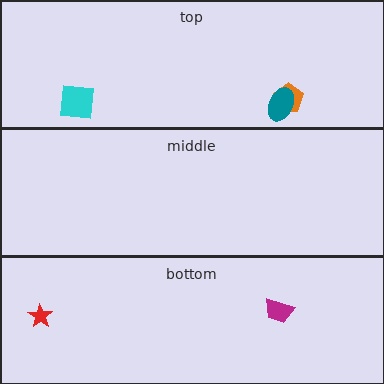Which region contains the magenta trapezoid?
The bottom region.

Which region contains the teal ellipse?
The top region.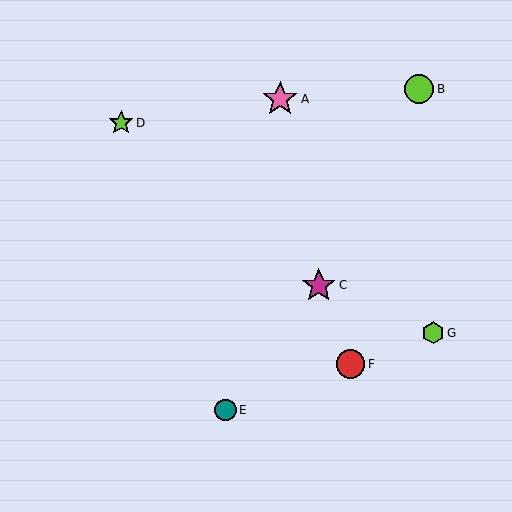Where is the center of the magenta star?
The center of the magenta star is at (319, 285).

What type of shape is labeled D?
Shape D is a lime star.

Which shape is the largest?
The pink star (labeled A) is the largest.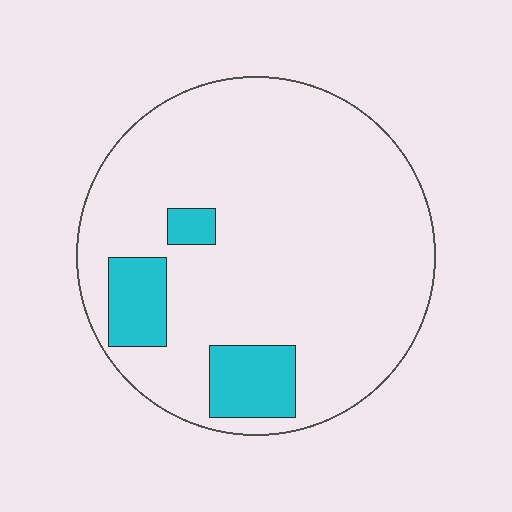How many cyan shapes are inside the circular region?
3.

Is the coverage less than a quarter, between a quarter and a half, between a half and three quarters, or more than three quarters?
Less than a quarter.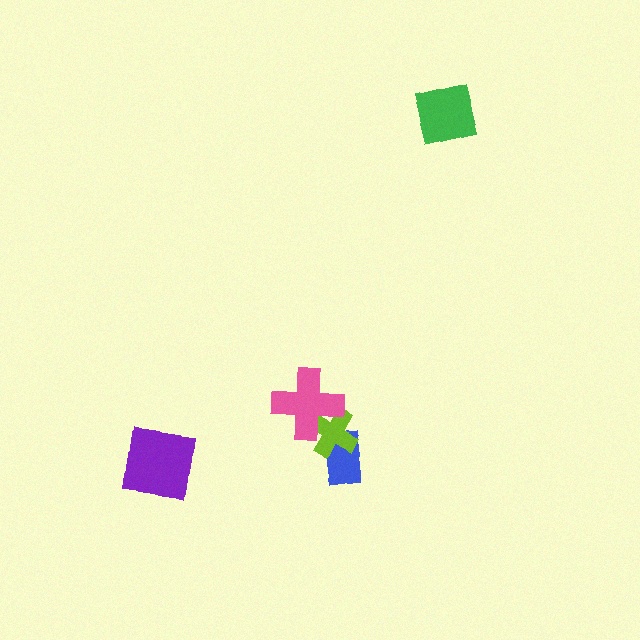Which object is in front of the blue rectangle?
The lime cross is in front of the blue rectangle.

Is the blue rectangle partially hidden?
Yes, it is partially covered by another shape.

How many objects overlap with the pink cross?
1 object overlaps with the pink cross.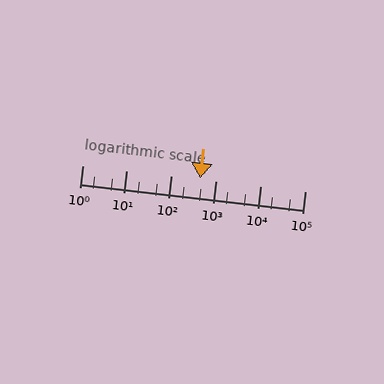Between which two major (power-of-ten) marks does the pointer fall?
The pointer is between 100 and 1000.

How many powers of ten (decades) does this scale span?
The scale spans 5 decades, from 1 to 100000.